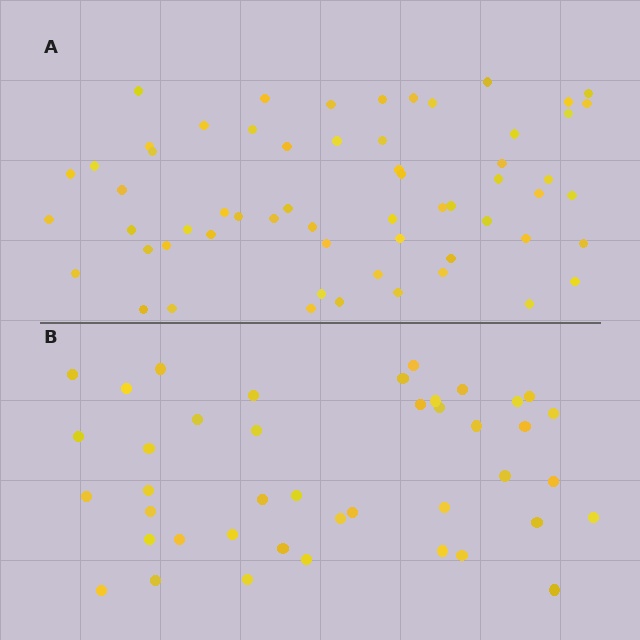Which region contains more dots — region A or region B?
Region A (the top region) has more dots.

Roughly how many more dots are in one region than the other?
Region A has approximately 20 more dots than region B.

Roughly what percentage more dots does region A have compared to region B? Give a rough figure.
About 45% more.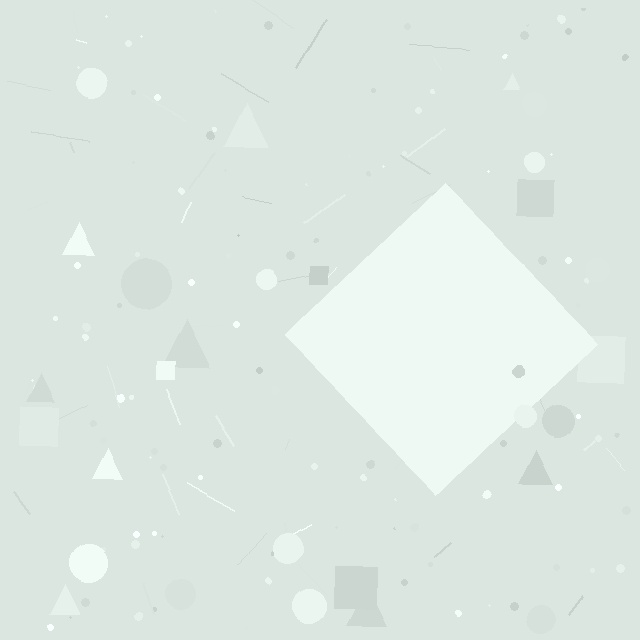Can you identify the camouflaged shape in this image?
The camouflaged shape is a diamond.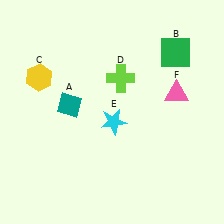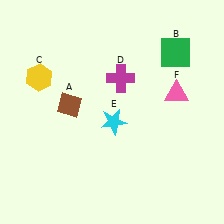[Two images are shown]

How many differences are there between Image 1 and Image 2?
There are 2 differences between the two images.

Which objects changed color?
A changed from teal to brown. D changed from lime to magenta.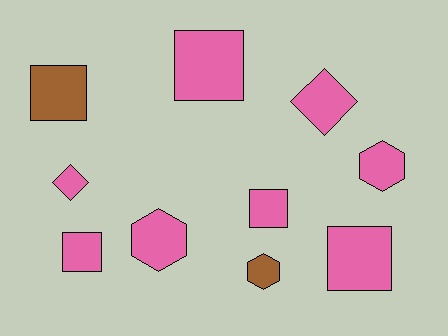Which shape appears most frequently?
Square, with 5 objects.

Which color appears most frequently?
Pink, with 8 objects.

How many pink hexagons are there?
There are 2 pink hexagons.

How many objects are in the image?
There are 10 objects.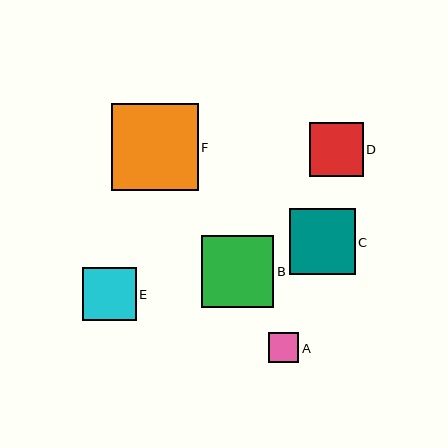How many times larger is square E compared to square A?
Square E is approximately 1.8 times the size of square A.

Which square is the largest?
Square F is the largest with a size of approximately 86 pixels.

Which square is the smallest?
Square A is the smallest with a size of approximately 30 pixels.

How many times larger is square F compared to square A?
Square F is approximately 2.9 times the size of square A.